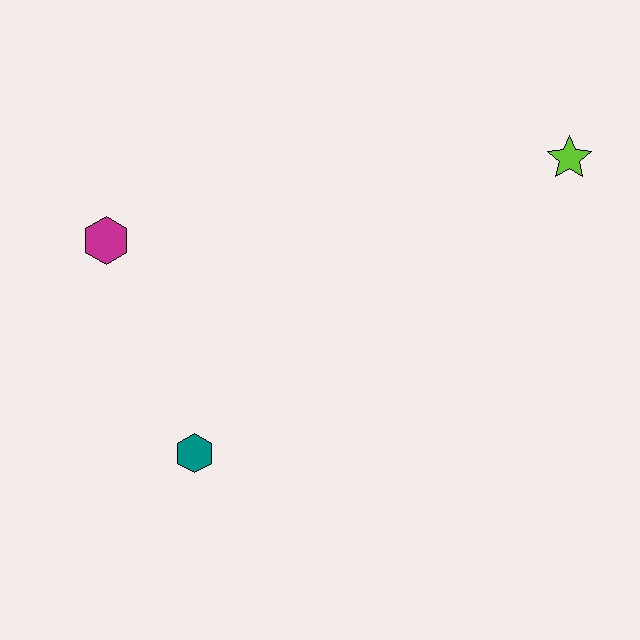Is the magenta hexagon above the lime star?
No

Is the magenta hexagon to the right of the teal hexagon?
No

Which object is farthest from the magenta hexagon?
The lime star is farthest from the magenta hexagon.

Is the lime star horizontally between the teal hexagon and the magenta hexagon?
No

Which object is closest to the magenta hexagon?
The teal hexagon is closest to the magenta hexagon.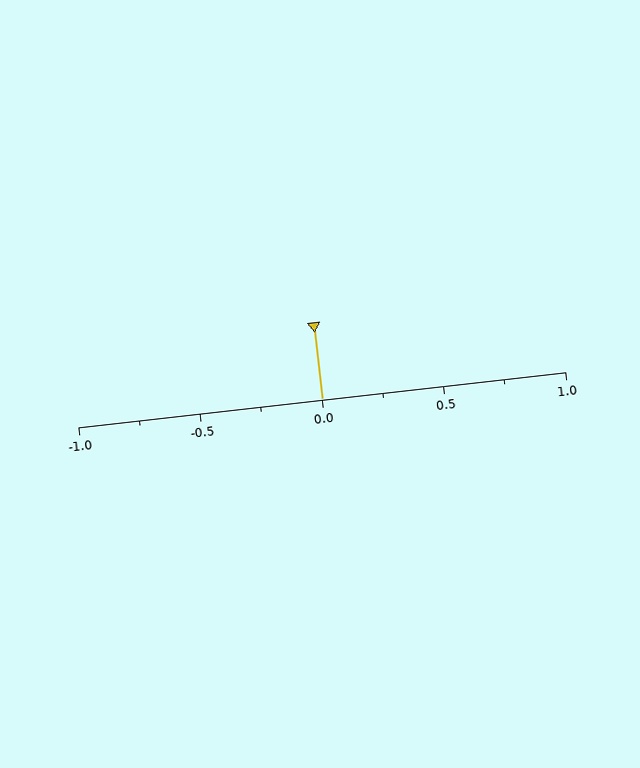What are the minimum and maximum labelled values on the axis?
The axis runs from -1.0 to 1.0.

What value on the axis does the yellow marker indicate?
The marker indicates approximately 0.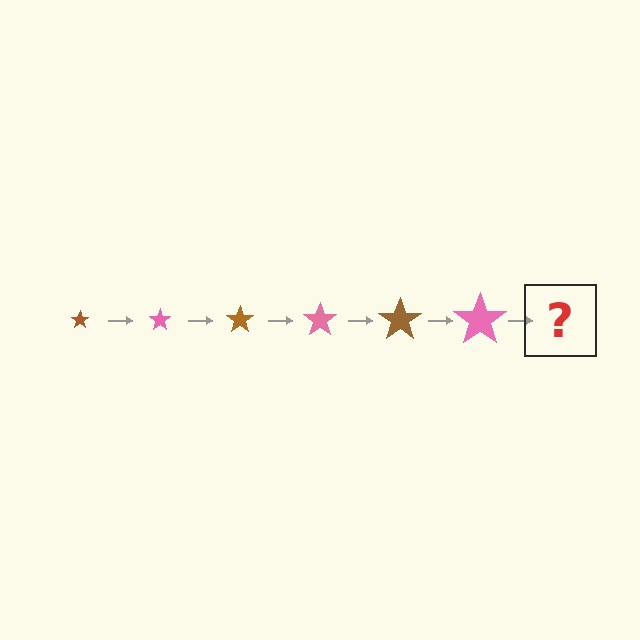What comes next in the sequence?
The next element should be a brown star, larger than the previous one.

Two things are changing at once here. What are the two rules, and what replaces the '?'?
The two rules are that the star grows larger each step and the color cycles through brown and pink. The '?' should be a brown star, larger than the previous one.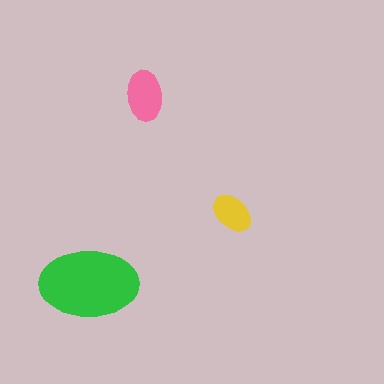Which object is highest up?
The pink ellipse is topmost.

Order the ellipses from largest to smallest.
the green one, the pink one, the yellow one.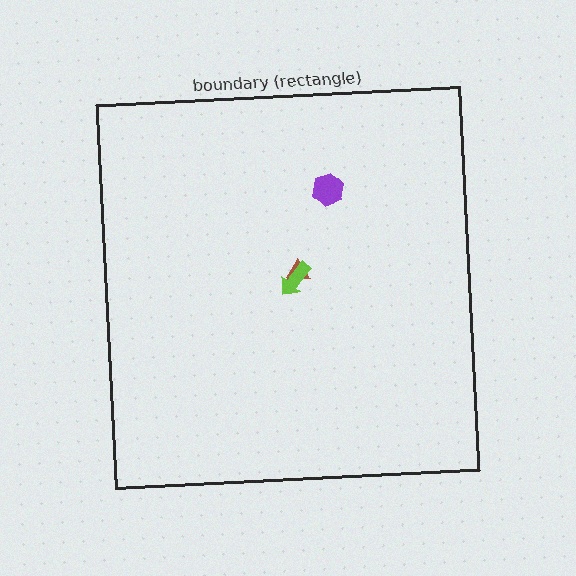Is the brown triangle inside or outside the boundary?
Inside.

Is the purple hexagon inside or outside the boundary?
Inside.